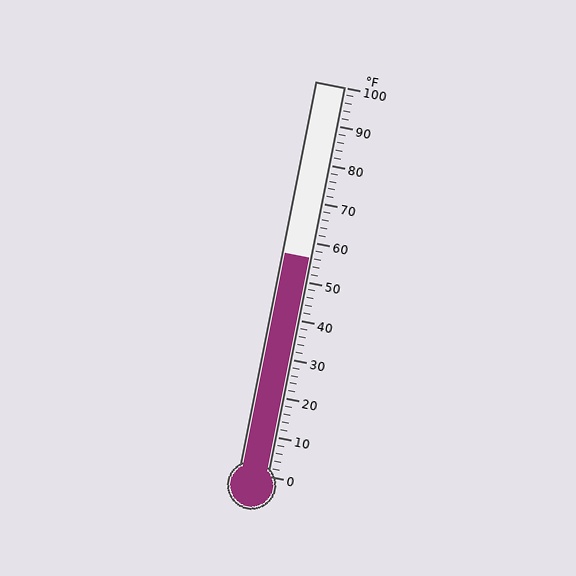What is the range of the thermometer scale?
The thermometer scale ranges from 0°F to 100°F.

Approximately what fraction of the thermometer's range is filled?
The thermometer is filled to approximately 55% of its range.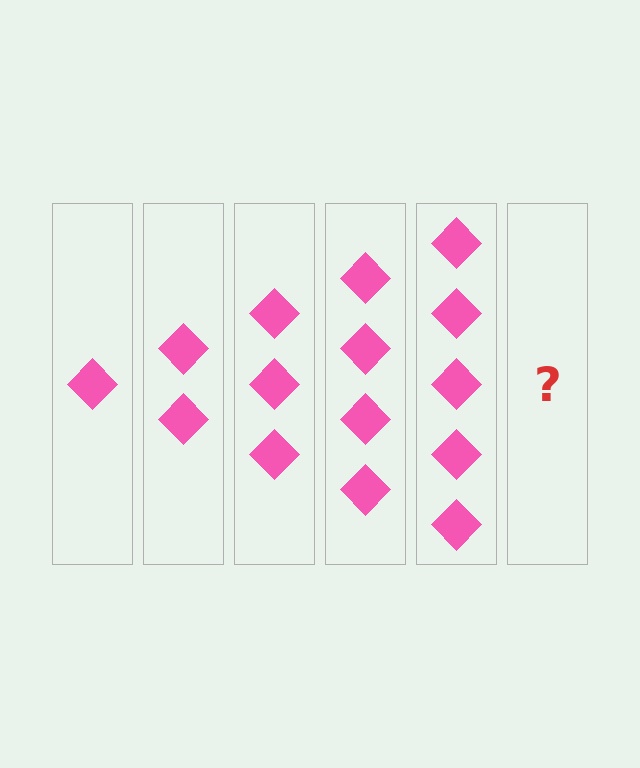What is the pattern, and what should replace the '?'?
The pattern is that each step adds one more diamond. The '?' should be 6 diamonds.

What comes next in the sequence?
The next element should be 6 diamonds.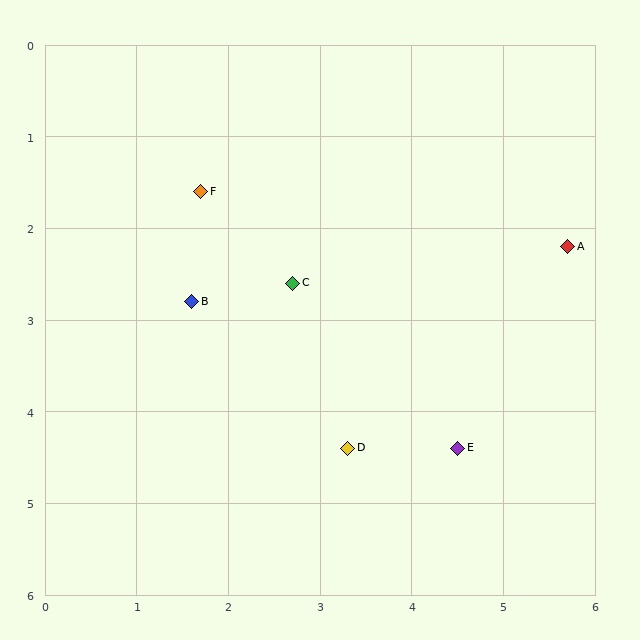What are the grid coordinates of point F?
Point F is at approximately (1.7, 1.6).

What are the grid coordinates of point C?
Point C is at approximately (2.7, 2.6).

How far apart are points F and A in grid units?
Points F and A are about 4.0 grid units apart.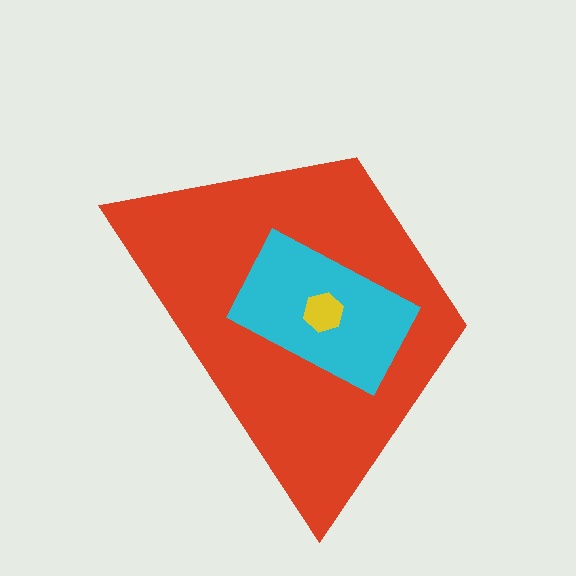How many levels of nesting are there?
3.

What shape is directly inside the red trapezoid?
The cyan rectangle.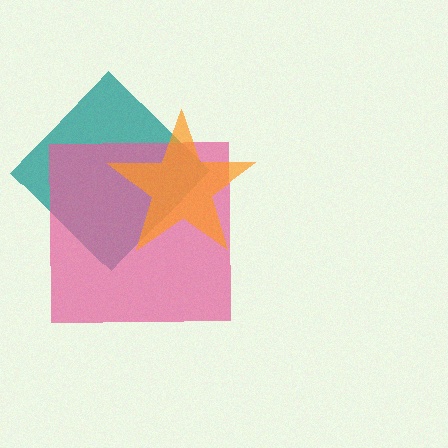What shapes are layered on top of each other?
The layered shapes are: a teal diamond, a pink square, an orange star.